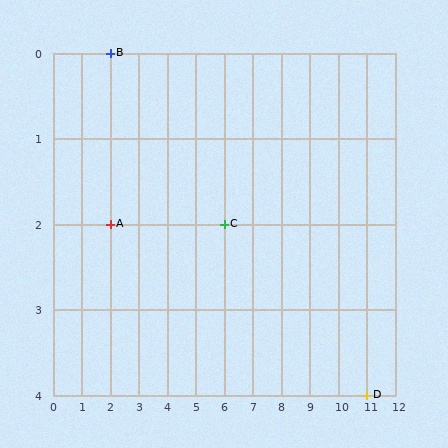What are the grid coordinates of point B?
Point B is at grid coordinates (2, 0).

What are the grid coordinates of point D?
Point D is at grid coordinates (11, 4).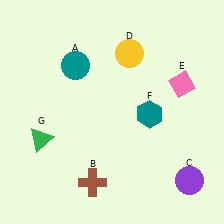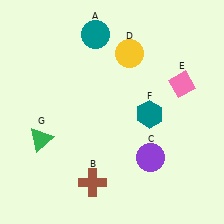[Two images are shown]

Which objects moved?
The objects that moved are: the teal circle (A), the purple circle (C).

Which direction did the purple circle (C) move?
The purple circle (C) moved left.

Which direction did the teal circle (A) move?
The teal circle (A) moved up.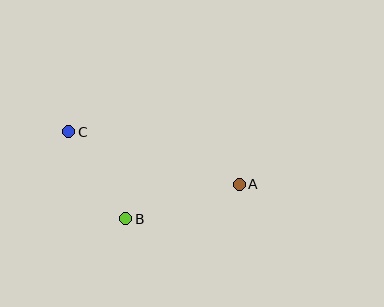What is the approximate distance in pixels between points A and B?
The distance between A and B is approximately 118 pixels.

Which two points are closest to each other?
Points B and C are closest to each other.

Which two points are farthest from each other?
Points A and C are farthest from each other.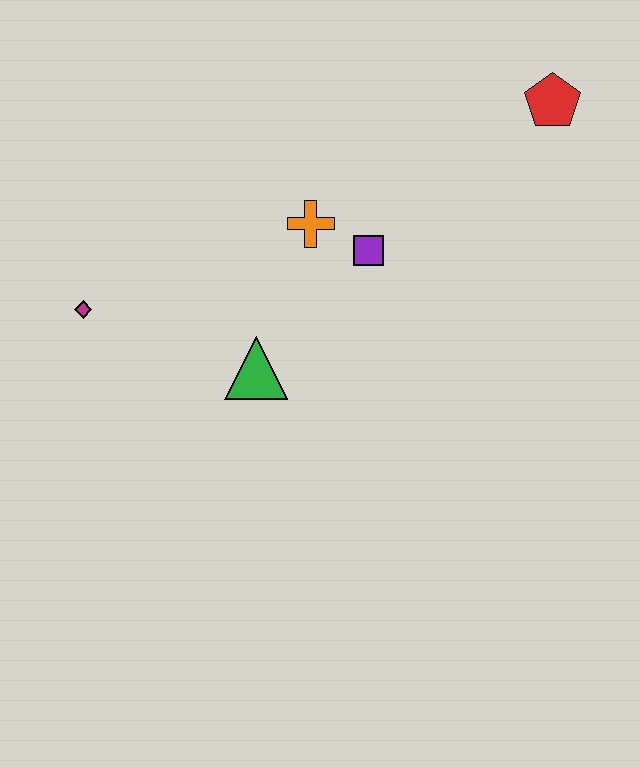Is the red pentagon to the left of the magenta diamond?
No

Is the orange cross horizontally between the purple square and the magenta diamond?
Yes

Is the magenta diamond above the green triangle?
Yes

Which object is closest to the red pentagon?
The purple square is closest to the red pentagon.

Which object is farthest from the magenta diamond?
The red pentagon is farthest from the magenta diamond.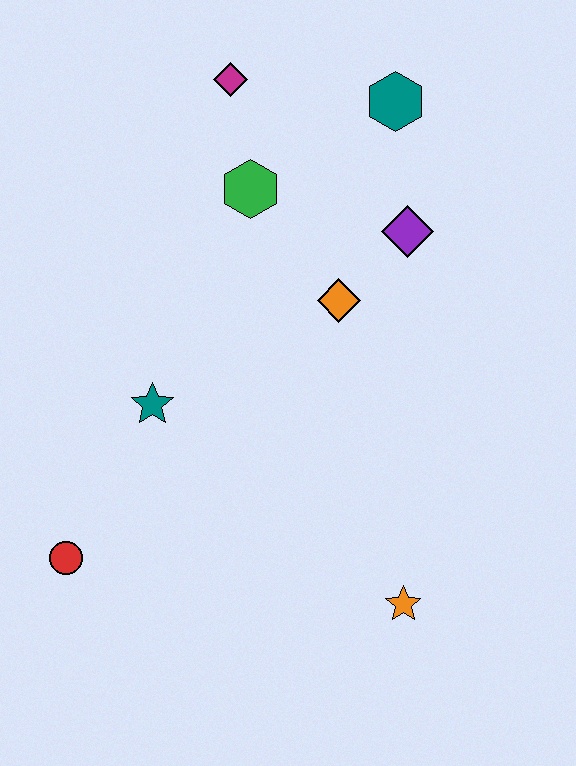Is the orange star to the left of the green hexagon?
No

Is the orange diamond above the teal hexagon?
No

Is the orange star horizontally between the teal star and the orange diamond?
No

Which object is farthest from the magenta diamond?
The orange star is farthest from the magenta diamond.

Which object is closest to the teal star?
The red circle is closest to the teal star.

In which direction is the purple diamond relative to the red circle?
The purple diamond is to the right of the red circle.